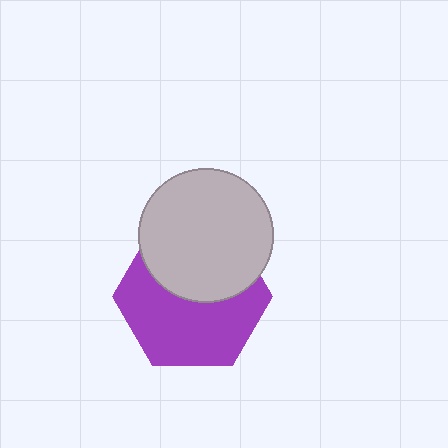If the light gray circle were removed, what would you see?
You would see the complete purple hexagon.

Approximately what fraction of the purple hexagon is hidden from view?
Roughly 42% of the purple hexagon is hidden behind the light gray circle.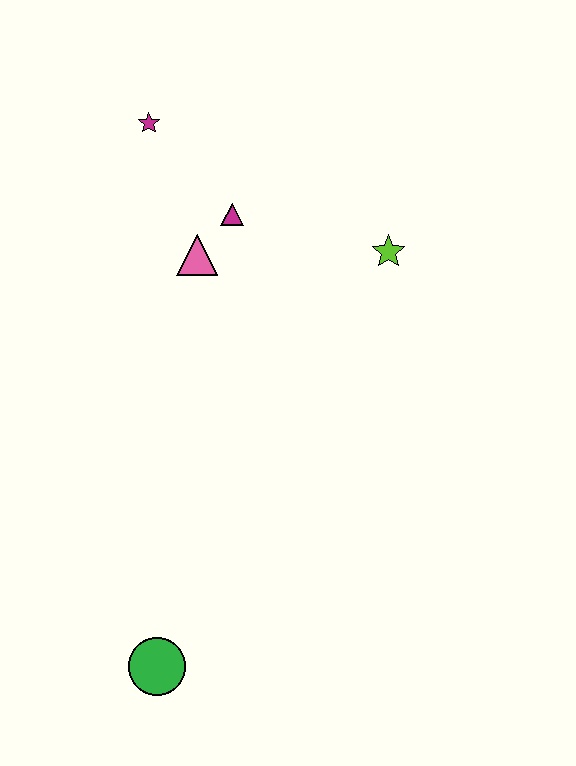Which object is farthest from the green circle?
The magenta star is farthest from the green circle.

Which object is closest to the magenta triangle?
The pink triangle is closest to the magenta triangle.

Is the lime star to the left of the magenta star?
No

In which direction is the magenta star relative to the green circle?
The magenta star is above the green circle.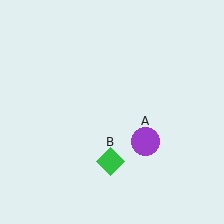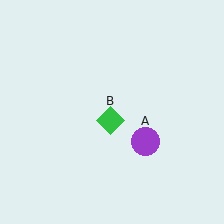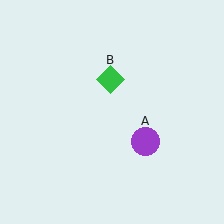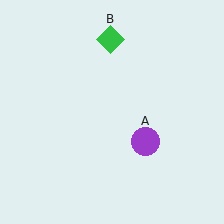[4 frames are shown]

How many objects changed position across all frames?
1 object changed position: green diamond (object B).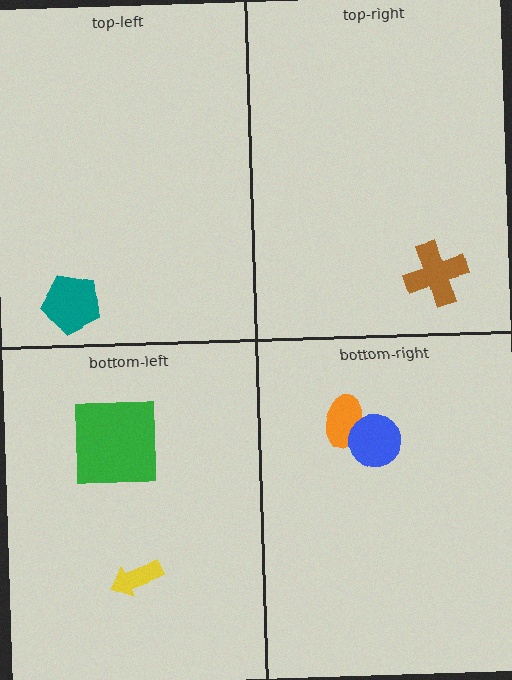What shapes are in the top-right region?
The brown cross.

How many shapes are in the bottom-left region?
2.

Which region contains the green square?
The bottom-left region.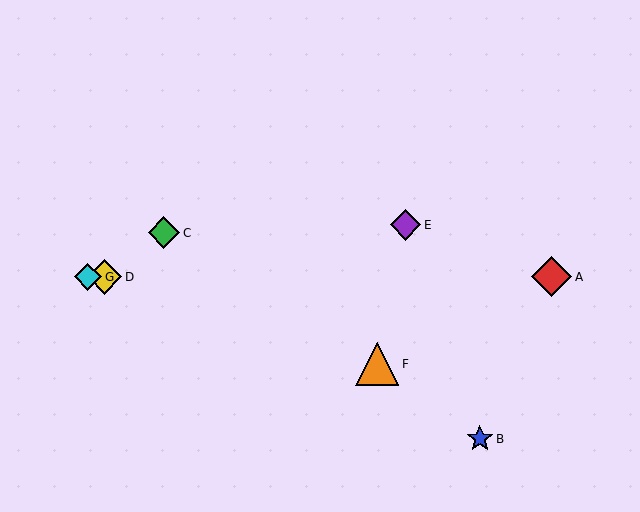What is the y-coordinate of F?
Object F is at y≈364.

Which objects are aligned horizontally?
Objects A, D, G are aligned horizontally.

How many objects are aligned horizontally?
3 objects (A, D, G) are aligned horizontally.